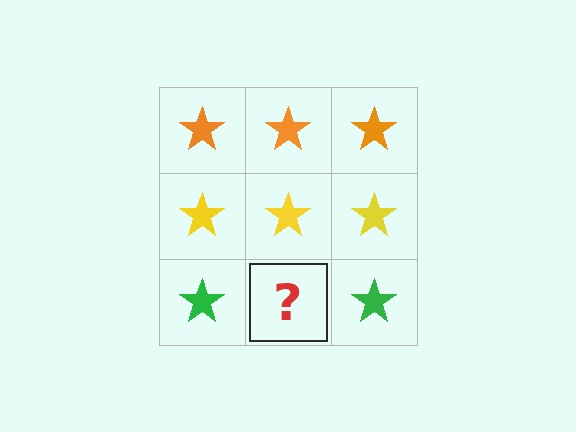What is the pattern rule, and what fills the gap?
The rule is that each row has a consistent color. The gap should be filled with a green star.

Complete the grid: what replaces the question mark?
The question mark should be replaced with a green star.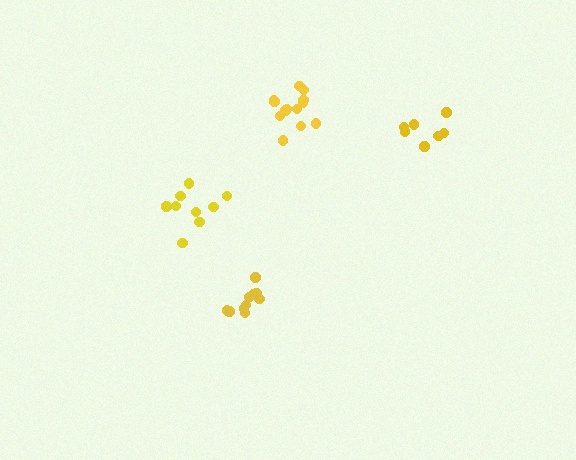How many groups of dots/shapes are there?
There are 4 groups.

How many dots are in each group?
Group 1: 13 dots, Group 2: 7 dots, Group 3: 10 dots, Group 4: 9 dots (39 total).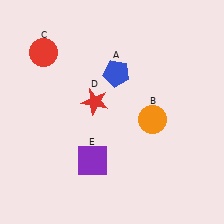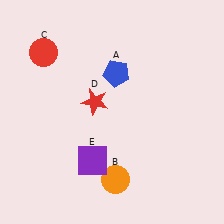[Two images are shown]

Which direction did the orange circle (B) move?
The orange circle (B) moved down.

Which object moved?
The orange circle (B) moved down.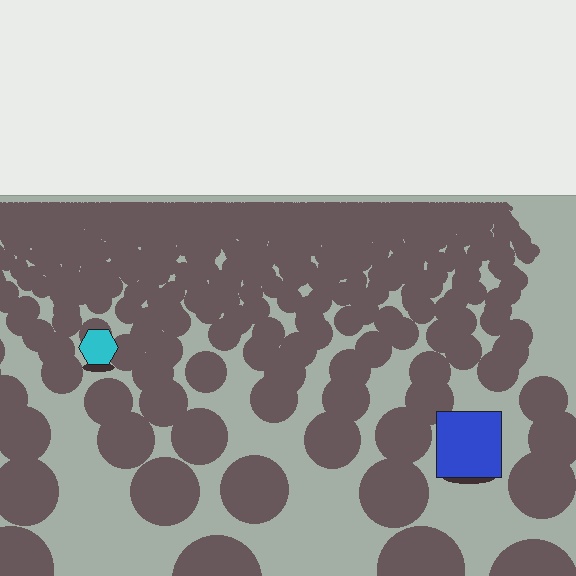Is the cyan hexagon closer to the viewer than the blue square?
No. The blue square is closer — you can tell from the texture gradient: the ground texture is coarser near it.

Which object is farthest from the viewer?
The cyan hexagon is farthest from the viewer. It appears smaller and the ground texture around it is denser.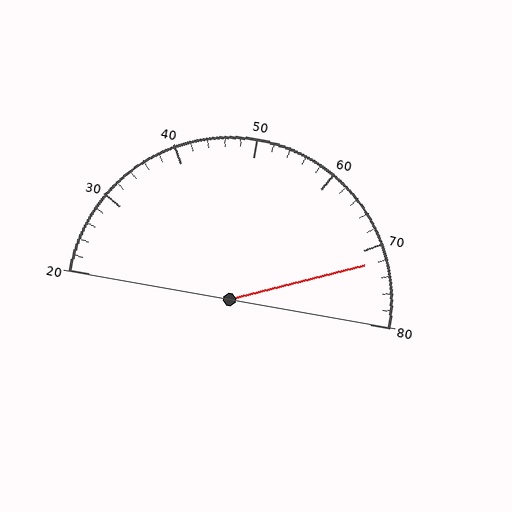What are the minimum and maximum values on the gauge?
The gauge ranges from 20 to 80.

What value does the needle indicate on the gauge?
The needle indicates approximately 72.